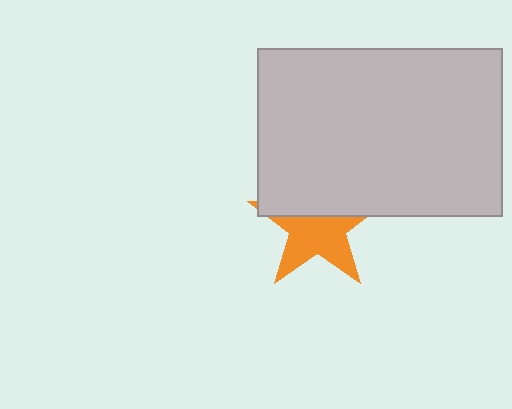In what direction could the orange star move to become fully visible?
The orange star could move down. That would shift it out from behind the light gray rectangle entirely.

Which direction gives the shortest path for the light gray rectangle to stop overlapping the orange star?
Moving up gives the shortest separation.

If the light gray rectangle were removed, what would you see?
You would see the complete orange star.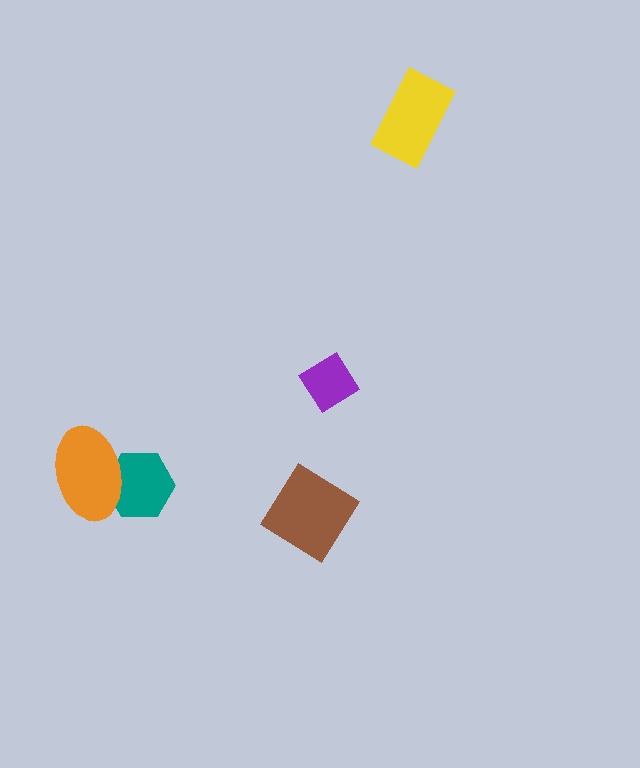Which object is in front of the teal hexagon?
The orange ellipse is in front of the teal hexagon.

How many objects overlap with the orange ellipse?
1 object overlaps with the orange ellipse.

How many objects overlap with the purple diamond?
0 objects overlap with the purple diamond.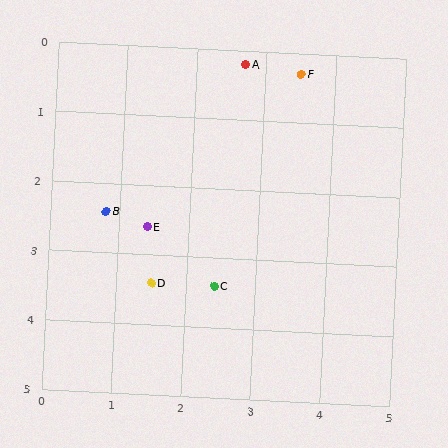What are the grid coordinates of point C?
Point C is at approximately (2.4, 3.4).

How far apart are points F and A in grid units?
Points F and A are about 0.8 grid units apart.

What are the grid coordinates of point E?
Point E is at approximately (1.4, 2.6).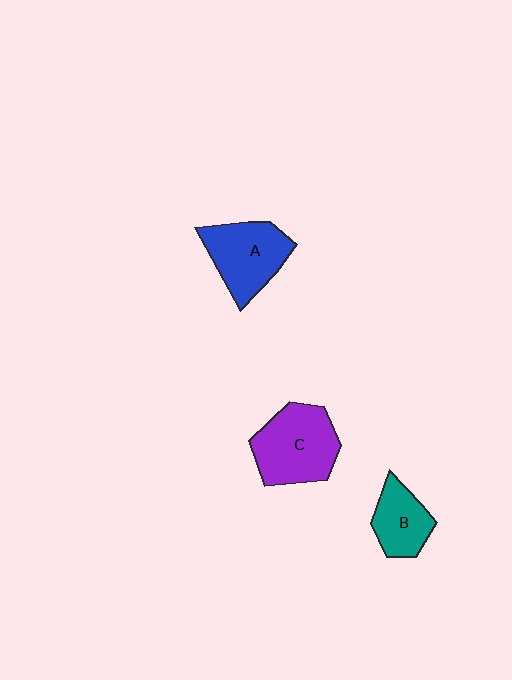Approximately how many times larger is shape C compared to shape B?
Approximately 1.6 times.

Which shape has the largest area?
Shape C (purple).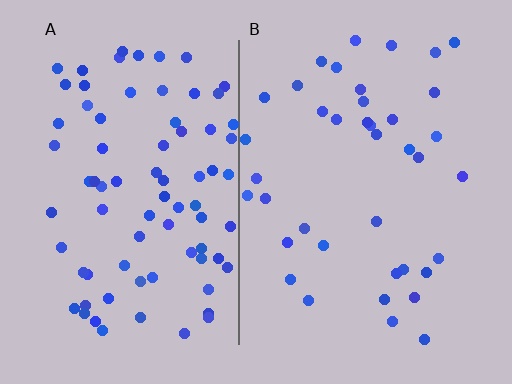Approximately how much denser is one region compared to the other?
Approximately 2.0× — region A over region B.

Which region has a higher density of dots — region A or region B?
A (the left).